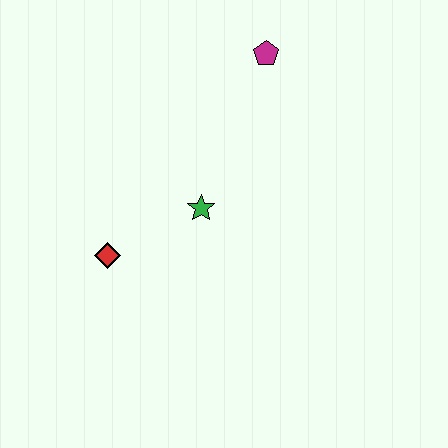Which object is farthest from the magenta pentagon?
The red diamond is farthest from the magenta pentagon.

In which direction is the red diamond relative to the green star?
The red diamond is to the left of the green star.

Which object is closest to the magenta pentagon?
The green star is closest to the magenta pentagon.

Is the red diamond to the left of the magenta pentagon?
Yes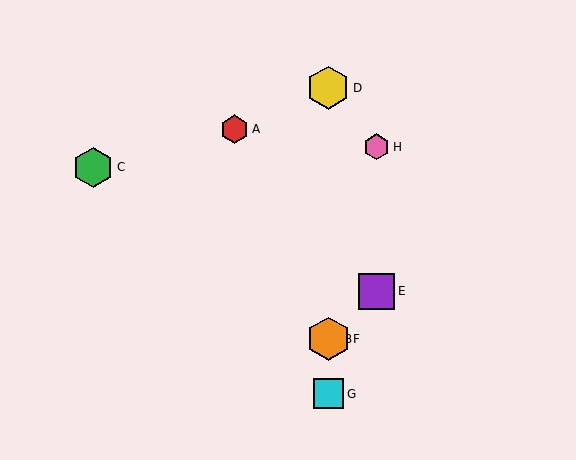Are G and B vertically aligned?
Yes, both are at x≈328.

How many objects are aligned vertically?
4 objects (B, D, F, G) are aligned vertically.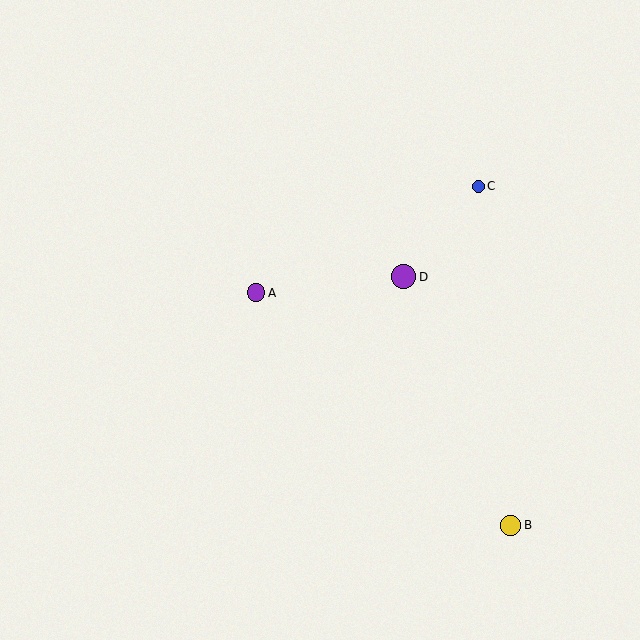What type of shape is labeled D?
Shape D is a purple circle.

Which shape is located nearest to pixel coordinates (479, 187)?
The blue circle (labeled C) at (478, 186) is nearest to that location.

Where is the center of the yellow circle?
The center of the yellow circle is at (511, 525).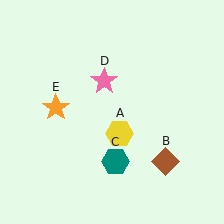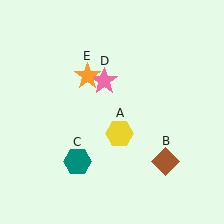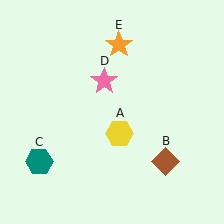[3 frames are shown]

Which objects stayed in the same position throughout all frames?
Yellow hexagon (object A) and brown diamond (object B) and pink star (object D) remained stationary.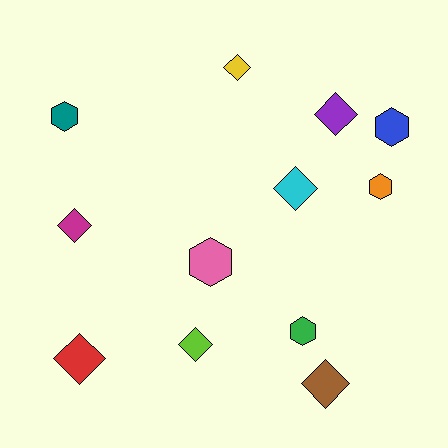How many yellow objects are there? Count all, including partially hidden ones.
There is 1 yellow object.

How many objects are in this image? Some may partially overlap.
There are 12 objects.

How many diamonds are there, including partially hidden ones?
There are 7 diamonds.